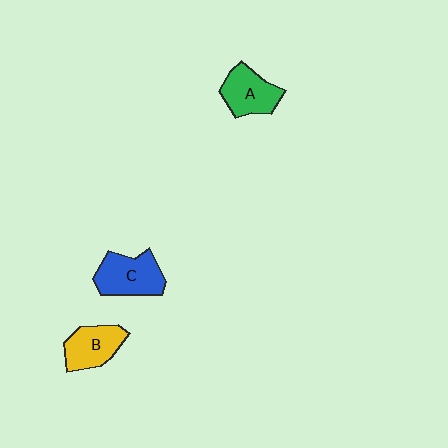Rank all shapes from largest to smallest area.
From largest to smallest: C (blue), A (green), B (yellow).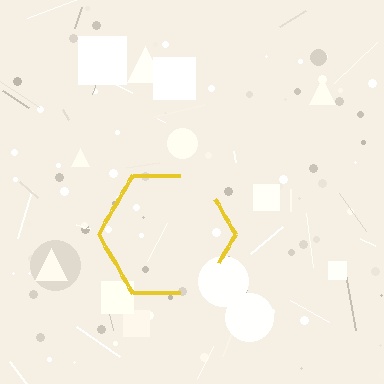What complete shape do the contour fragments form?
The contour fragments form a hexagon.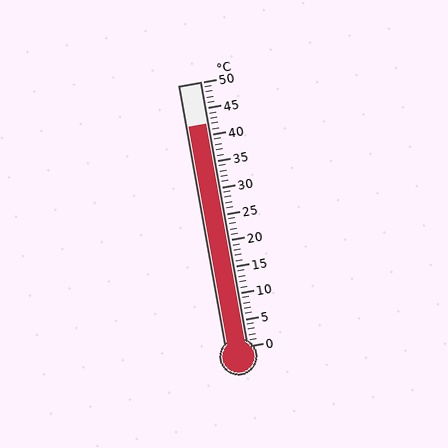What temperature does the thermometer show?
The thermometer shows approximately 42°C.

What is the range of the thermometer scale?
The thermometer scale ranges from 0°C to 50°C.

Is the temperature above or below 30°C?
The temperature is above 30°C.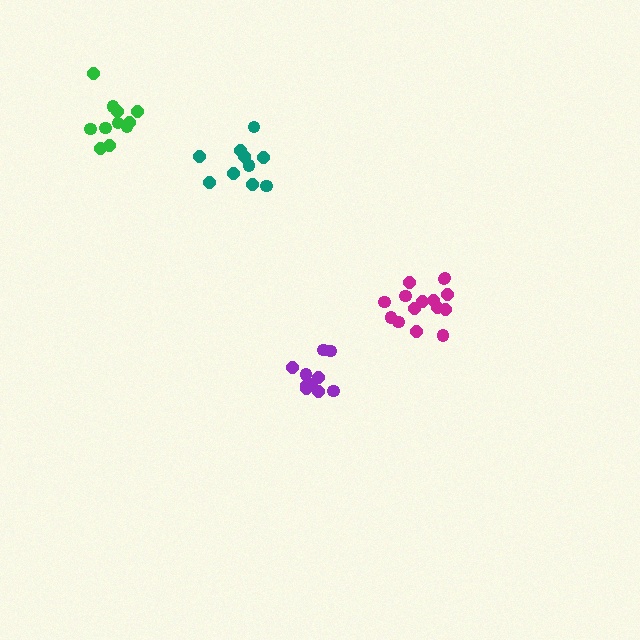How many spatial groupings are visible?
There are 4 spatial groupings.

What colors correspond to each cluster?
The clusters are colored: teal, magenta, green, purple.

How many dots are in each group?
Group 1: 10 dots, Group 2: 15 dots, Group 3: 11 dots, Group 4: 10 dots (46 total).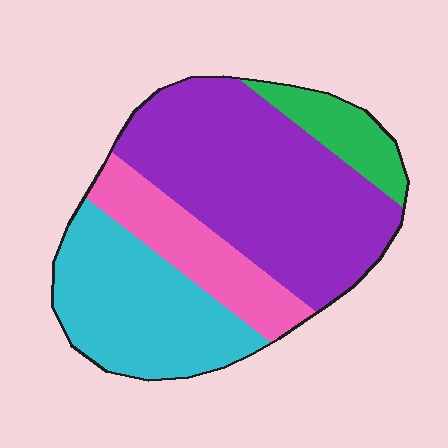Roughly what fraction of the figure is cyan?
Cyan takes up about one quarter (1/4) of the figure.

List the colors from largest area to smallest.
From largest to smallest: purple, cyan, pink, green.